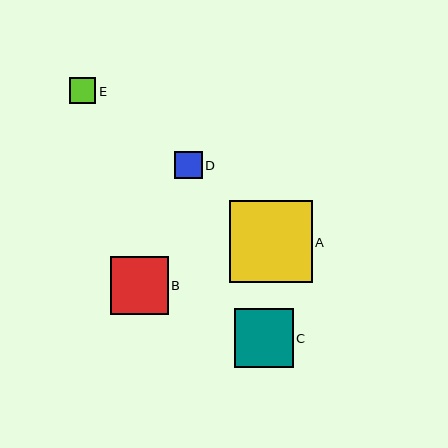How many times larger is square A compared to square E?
Square A is approximately 3.2 times the size of square E.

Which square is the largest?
Square A is the largest with a size of approximately 83 pixels.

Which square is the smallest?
Square E is the smallest with a size of approximately 26 pixels.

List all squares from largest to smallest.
From largest to smallest: A, C, B, D, E.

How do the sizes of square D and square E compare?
Square D and square E are approximately the same size.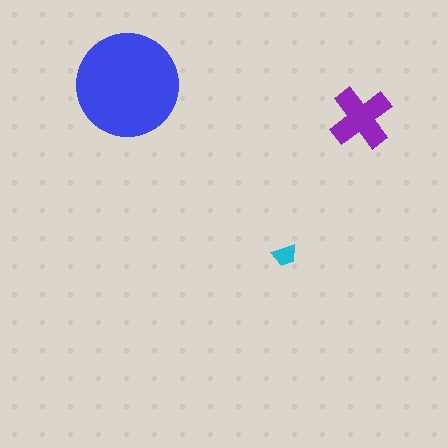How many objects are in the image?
There are 3 objects in the image.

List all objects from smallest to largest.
The cyan trapezoid, the purple cross, the blue circle.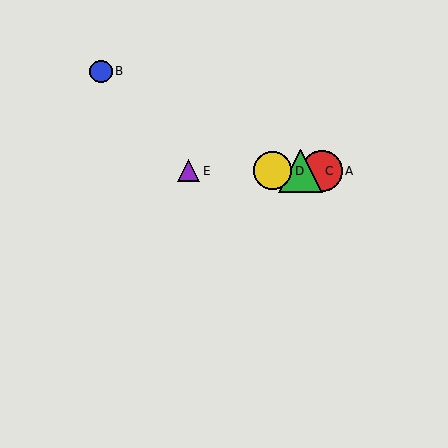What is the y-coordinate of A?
Object A is at y≈171.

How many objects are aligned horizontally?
4 objects (A, C, D, E) are aligned horizontally.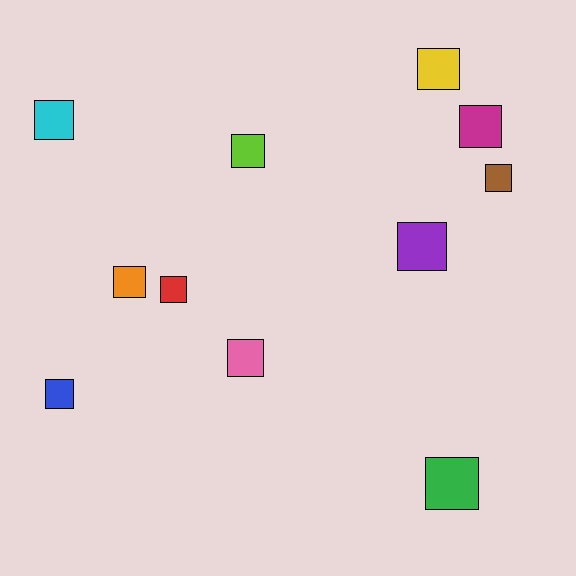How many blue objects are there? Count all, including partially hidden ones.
There is 1 blue object.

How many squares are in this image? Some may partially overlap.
There are 11 squares.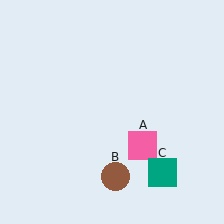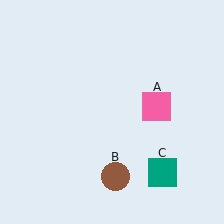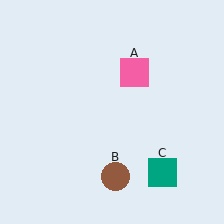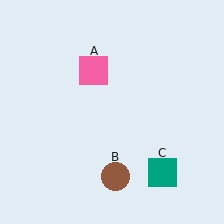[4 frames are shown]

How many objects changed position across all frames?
1 object changed position: pink square (object A).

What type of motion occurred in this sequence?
The pink square (object A) rotated counterclockwise around the center of the scene.